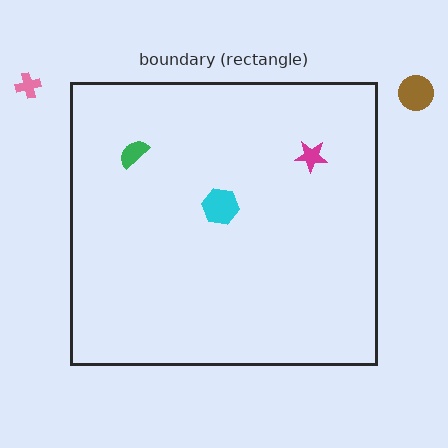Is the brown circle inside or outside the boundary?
Outside.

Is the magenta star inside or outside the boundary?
Inside.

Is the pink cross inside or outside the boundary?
Outside.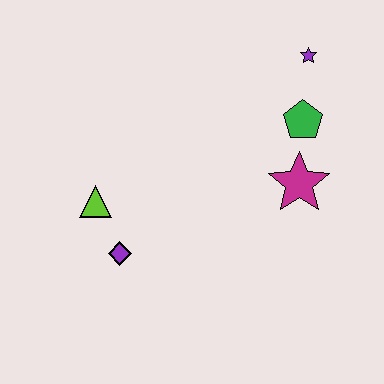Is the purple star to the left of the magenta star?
No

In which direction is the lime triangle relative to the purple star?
The lime triangle is to the left of the purple star.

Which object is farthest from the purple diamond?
The purple star is farthest from the purple diamond.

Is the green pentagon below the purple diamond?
No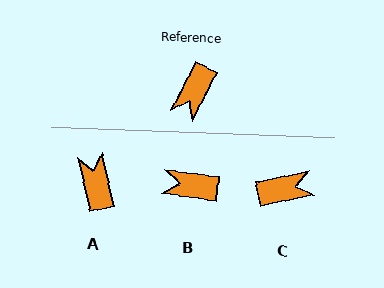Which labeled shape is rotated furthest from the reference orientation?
A, about 141 degrees away.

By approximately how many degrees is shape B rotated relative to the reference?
Approximately 71 degrees clockwise.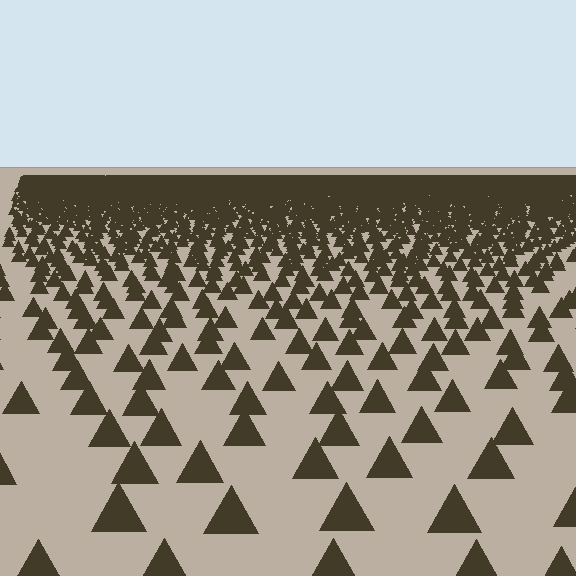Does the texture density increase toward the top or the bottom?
Density increases toward the top.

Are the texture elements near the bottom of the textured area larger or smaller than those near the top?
Larger. Near the bottom, elements are closer to the viewer and appear at a bigger on-screen size.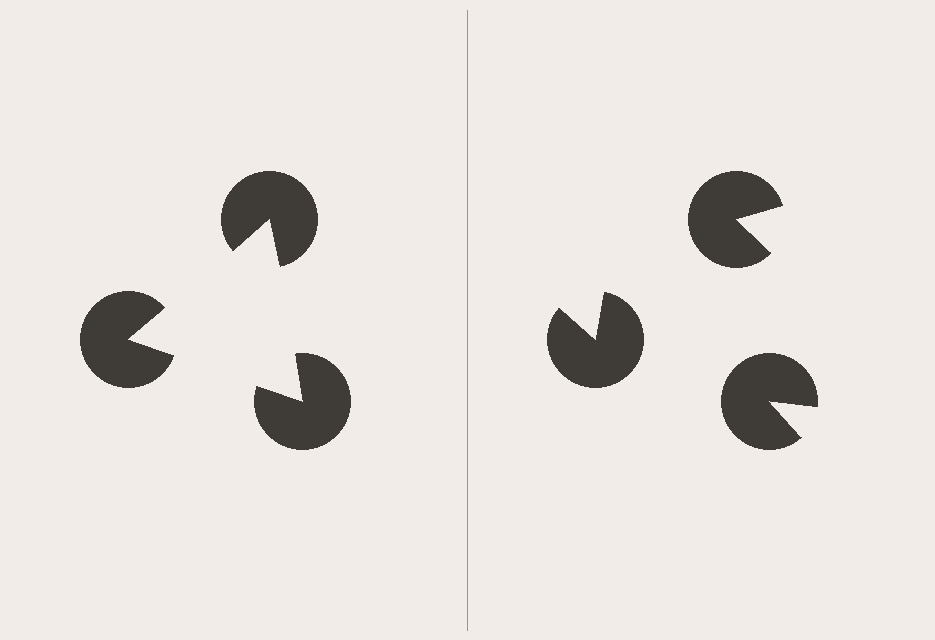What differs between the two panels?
The pac-man discs are positioned identically on both sides; only the wedge orientations differ. On the left they align to a triangle; on the right they are misaligned.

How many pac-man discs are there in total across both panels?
6 — 3 on each side.